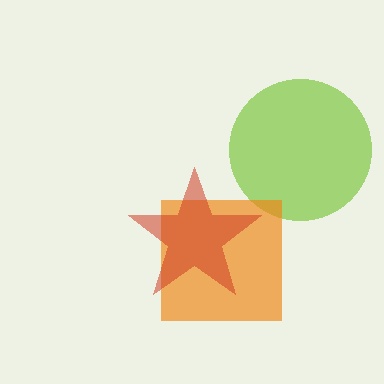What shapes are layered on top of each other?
The layered shapes are: a lime circle, an orange square, a red star.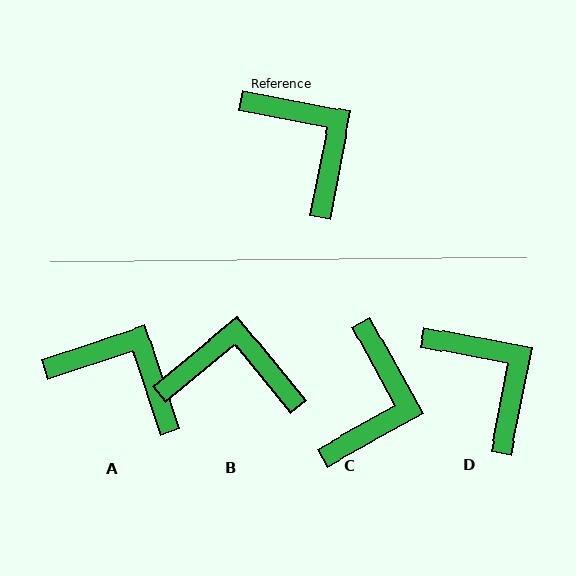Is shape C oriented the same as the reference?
No, it is off by about 50 degrees.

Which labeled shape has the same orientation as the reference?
D.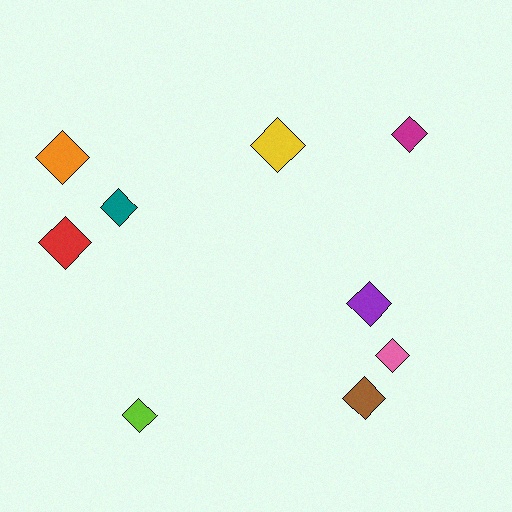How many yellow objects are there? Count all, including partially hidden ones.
There is 1 yellow object.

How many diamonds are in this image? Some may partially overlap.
There are 9 diamonds.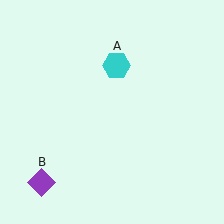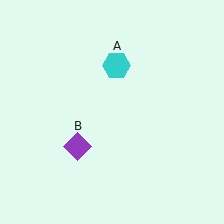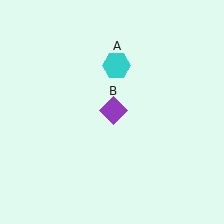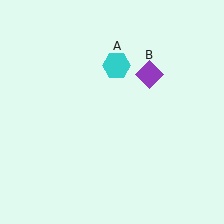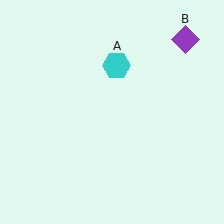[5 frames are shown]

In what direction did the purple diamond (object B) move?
The purple diamond (object B) moved up and to the right.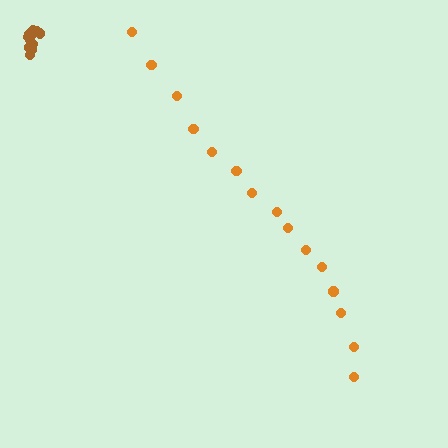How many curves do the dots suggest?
There are 2 distinct paths.